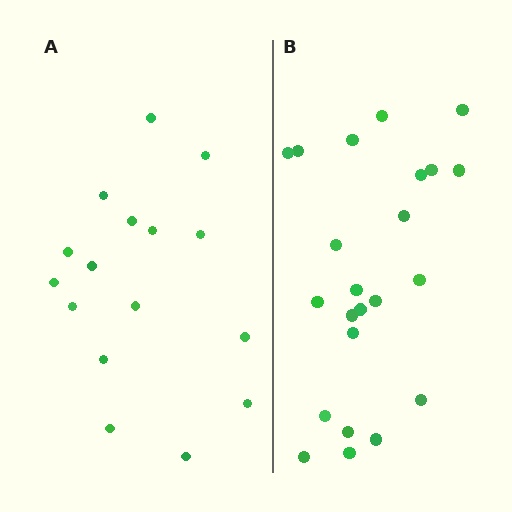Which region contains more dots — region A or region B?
Region B (the right region) has more dots.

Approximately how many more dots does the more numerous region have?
Region B has roughly 8 or so more dots than region A.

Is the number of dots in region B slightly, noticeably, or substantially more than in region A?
Region B has noticeably more, but not dramatically so. The ratio is roughly 1.4 to 1.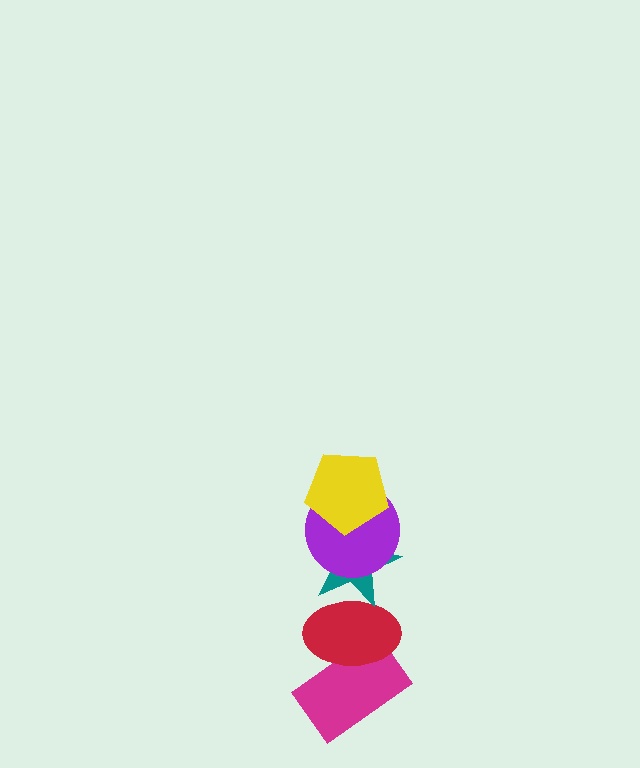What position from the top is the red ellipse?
The red ellipse is 4th from the top.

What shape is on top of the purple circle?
The yellow pentagon is on top of the purple circle.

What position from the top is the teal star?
The teal star is 3rd from the top.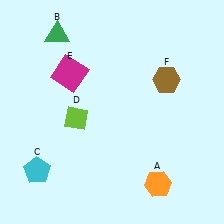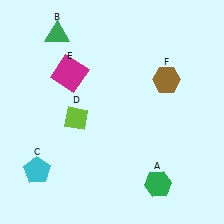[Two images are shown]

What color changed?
The hexagon (A) changed from orange in Image 1 to green in Image 2.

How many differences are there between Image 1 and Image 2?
There is 1 difference between the two images.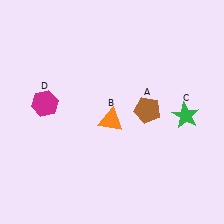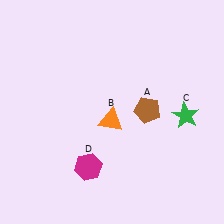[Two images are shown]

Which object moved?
The magenta hexagon (D) moved down.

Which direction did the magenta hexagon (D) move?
The magenta hexagon (D) moved down.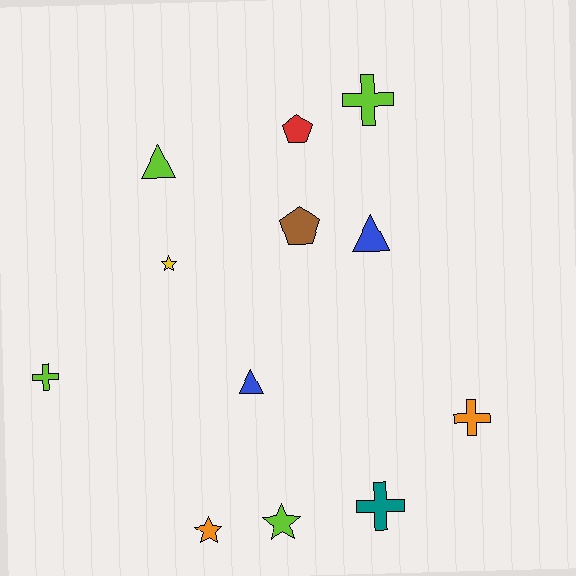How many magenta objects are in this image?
There are no magenta objects.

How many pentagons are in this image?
There are 2 pentagons.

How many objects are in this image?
There are 12 objects.